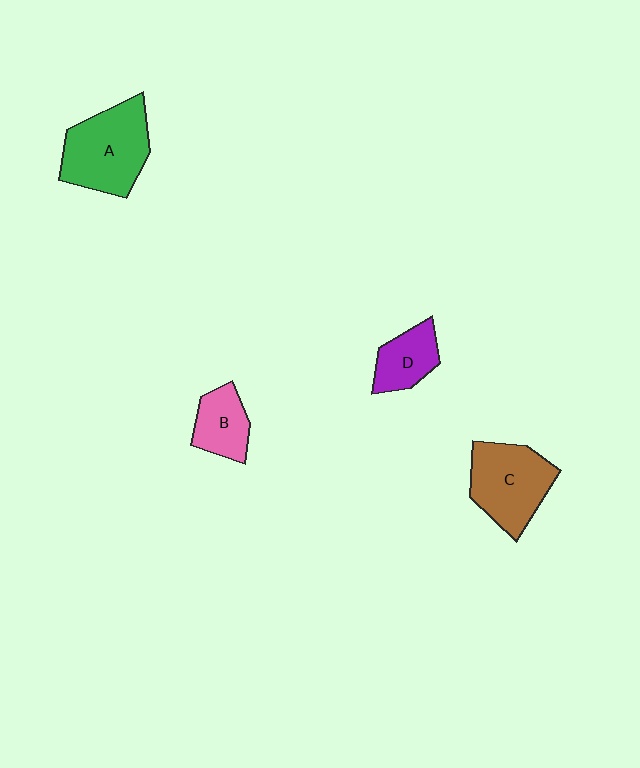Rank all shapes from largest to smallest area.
From largest to smallest: A (green), C (brown), B (pink), D (purple).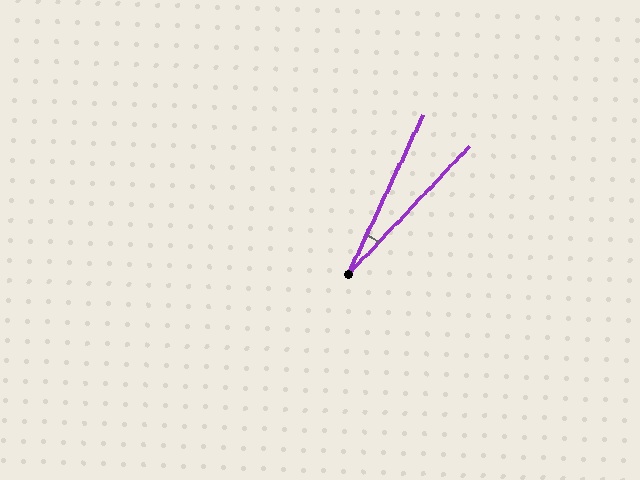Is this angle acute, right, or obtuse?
It is acute.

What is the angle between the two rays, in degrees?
Approximately 18 degrees.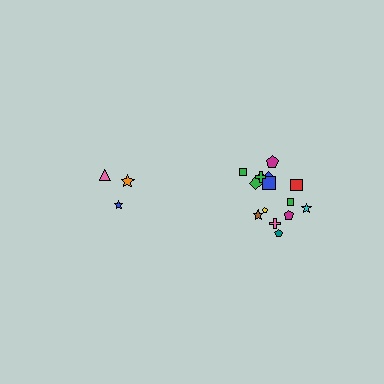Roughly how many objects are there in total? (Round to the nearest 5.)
Roughly 20 objects in total.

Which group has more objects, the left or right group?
The right group.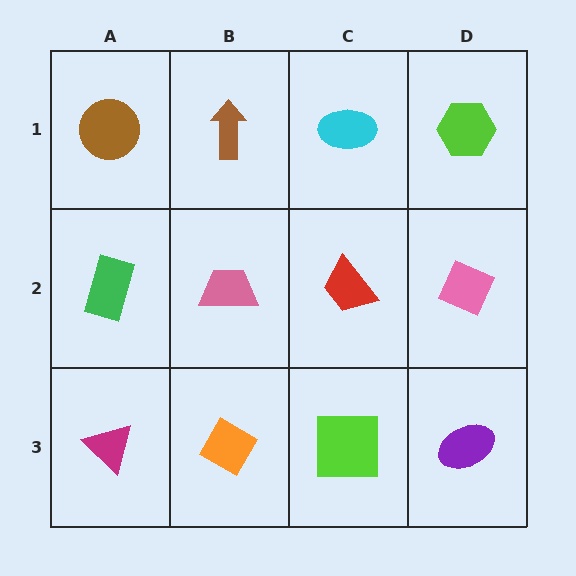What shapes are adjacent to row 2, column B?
A brown arrow (row 1, column B), an orange diamond (row 3, column B), a green rectangle (row 2, column A), a red trapezoid (row 2, column C).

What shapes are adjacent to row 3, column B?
A pink trapezoid (row 2, column B), a magenta triangle (row 3, column A), a lime square (row 3, column C).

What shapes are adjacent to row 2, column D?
A lime hexagon (row 1, column D), a purple ellipse (row 3, column D), a red trapezoid (row 2, column C).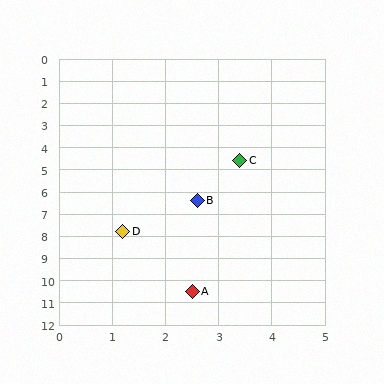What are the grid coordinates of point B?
Point B is at approximately (2.6, 6.4).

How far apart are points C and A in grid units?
Points C and A are about 6.0 grid units apart.